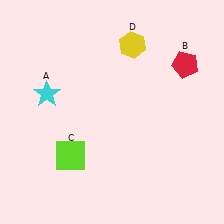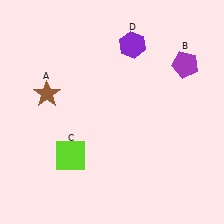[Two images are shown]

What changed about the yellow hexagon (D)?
In Image 1, D is yellow. In Image 2, it changed to purple.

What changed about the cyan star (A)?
In Image 1, A is cyan. In Image 2, it changed to brown.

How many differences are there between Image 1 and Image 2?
There are 3 differences between the two images.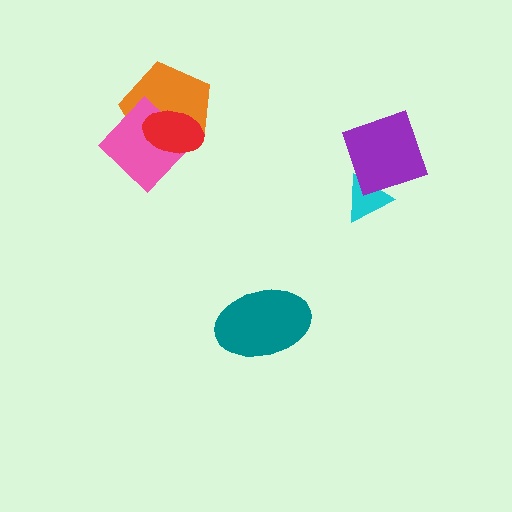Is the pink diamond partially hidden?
Yes, it is partially covered by another shape.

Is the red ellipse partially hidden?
No, no other shape covers it.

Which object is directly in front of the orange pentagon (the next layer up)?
The pink diamond is directly in front of the orange pentagon.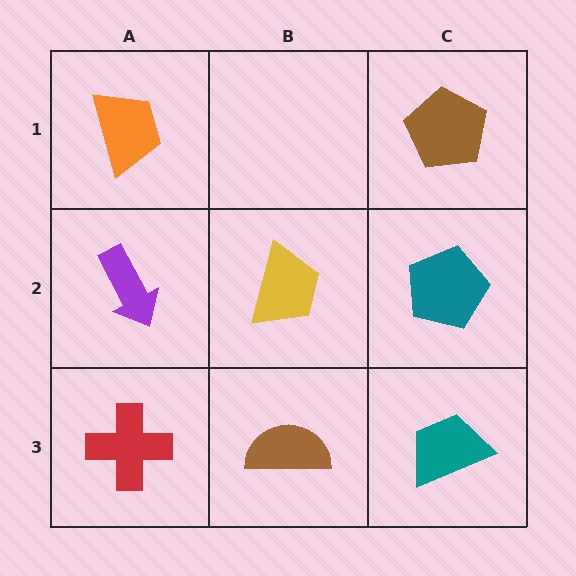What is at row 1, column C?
A brown pentagon.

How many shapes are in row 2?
3 shapes.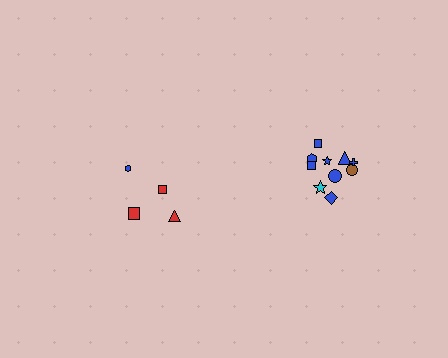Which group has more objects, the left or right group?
The right group.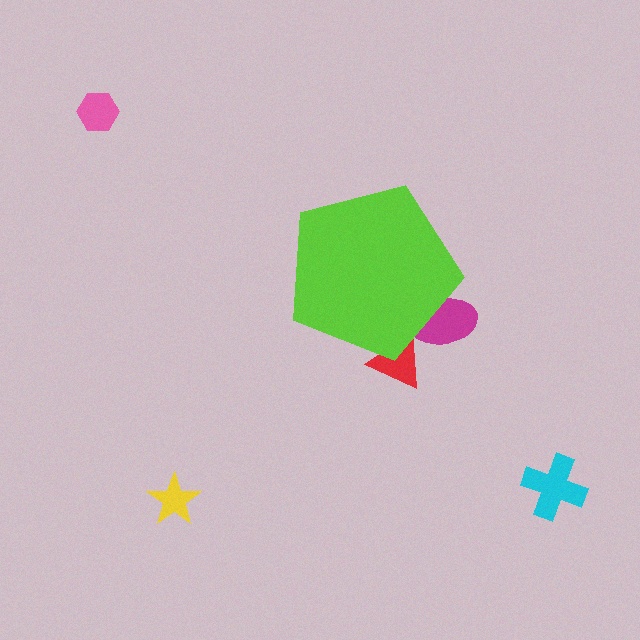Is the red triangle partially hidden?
Yes, the red triangle is partially hidden behind the lime pentagon.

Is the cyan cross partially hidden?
No, the cyan cross is fully visible.